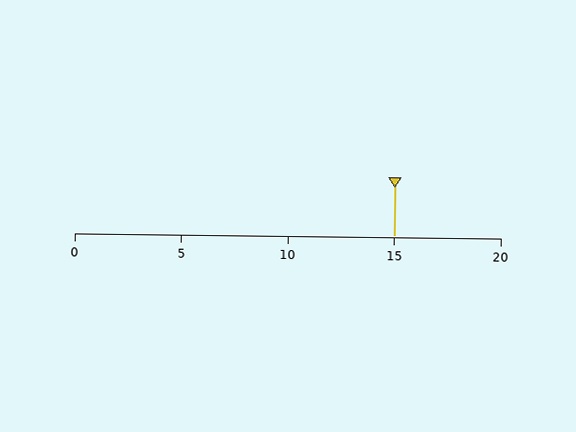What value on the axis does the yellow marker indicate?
The marker indicates approximately 15.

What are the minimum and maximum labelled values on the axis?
The axis runs from 0 to 20.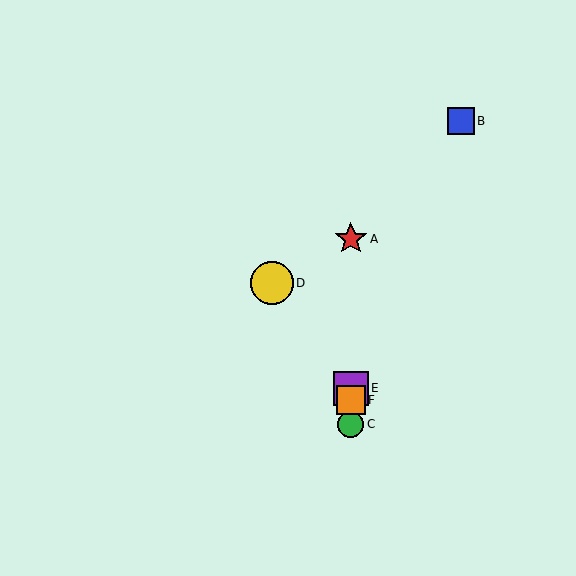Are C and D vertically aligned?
No, C is at x≈351 and D is at x≈272.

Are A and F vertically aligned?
Yes, both are at x≈351.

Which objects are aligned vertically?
Objects A, C, E, F are aligned vertically.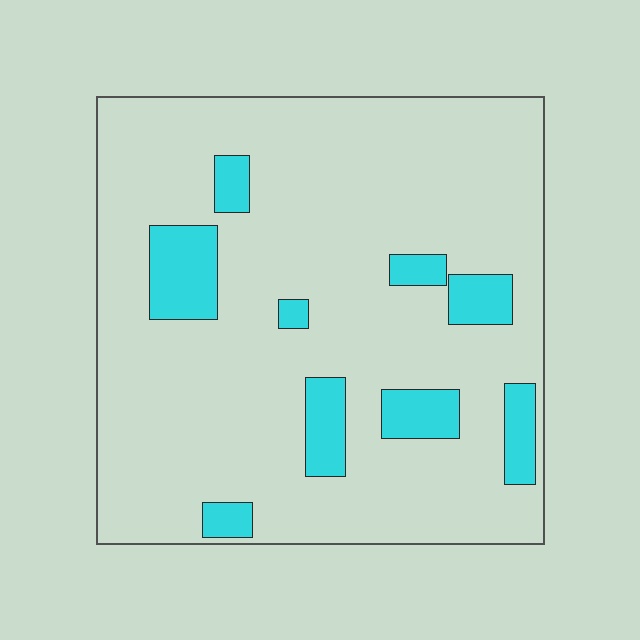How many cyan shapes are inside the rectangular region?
9.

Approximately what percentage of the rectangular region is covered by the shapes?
Approximately 15%.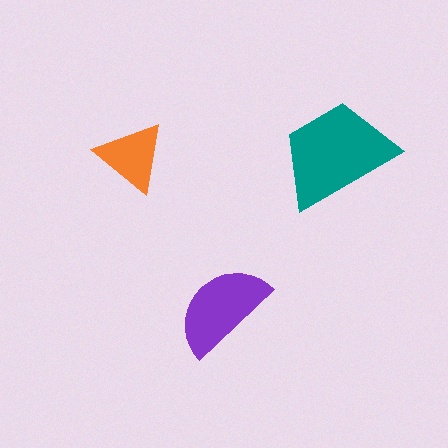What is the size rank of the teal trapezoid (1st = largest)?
1st.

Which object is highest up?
The teal trapezoid is topmost.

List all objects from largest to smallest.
The teal trapezoid, the purple semicircle, the orange triangle.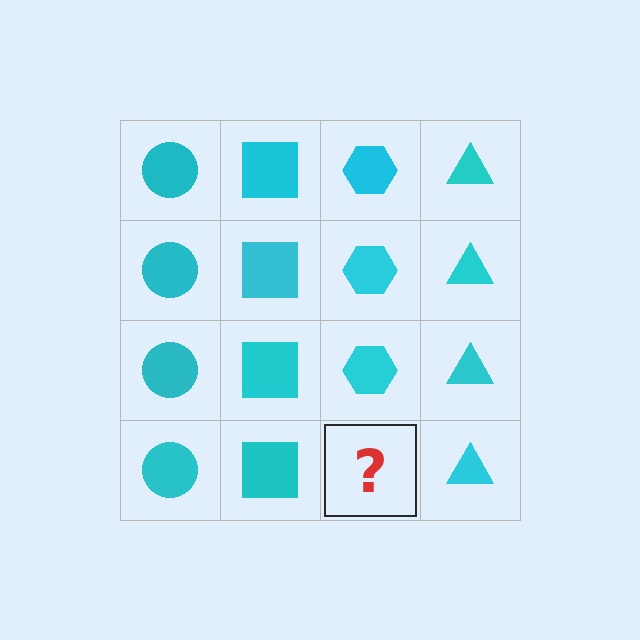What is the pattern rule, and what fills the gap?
The rule is that each column has a consistent shape. The gap should be filled with a cyan hexagon.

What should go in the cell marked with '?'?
The missing cell should contain a cyan hexagon.